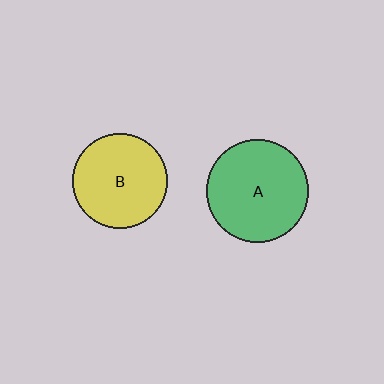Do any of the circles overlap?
No, none of the circles overlap.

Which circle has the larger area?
Circle A (green).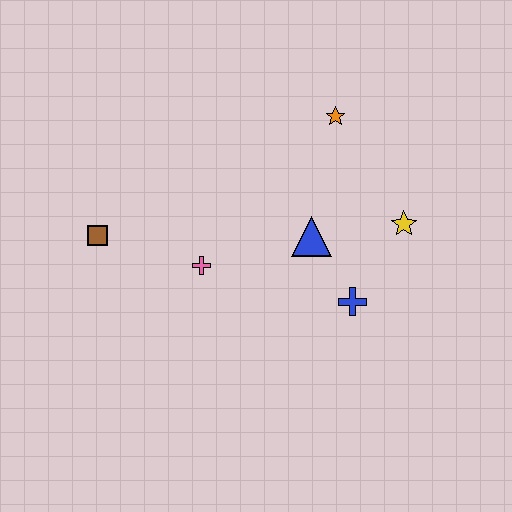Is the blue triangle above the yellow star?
No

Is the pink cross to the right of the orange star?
No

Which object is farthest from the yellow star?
The brown square is farthest from the yellow star.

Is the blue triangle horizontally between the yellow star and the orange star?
No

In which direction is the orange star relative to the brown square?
The orange star is to the right of the brown square.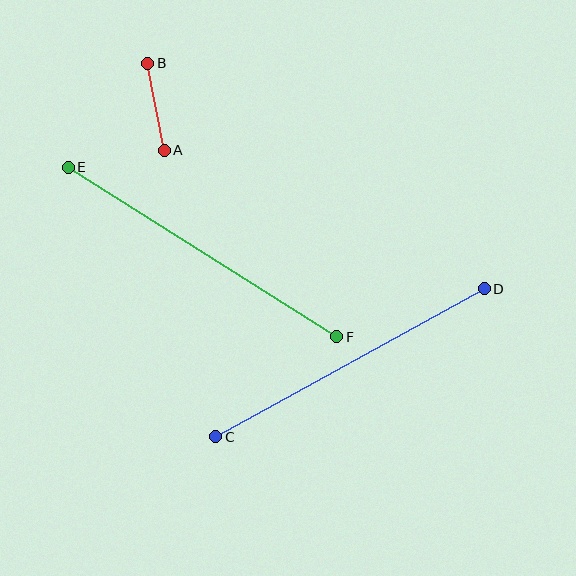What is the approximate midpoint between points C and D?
The midpoint is at approximately (350, 363) pixels.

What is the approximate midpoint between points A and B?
The midpoint is at approximately (156, 107) pixels.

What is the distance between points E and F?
The distance is approximately 318 pixels.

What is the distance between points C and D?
The distance is approximately 306 pixels.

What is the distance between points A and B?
The distance is approximately 89 pixels.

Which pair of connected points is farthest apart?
Points E and F are farthest apart.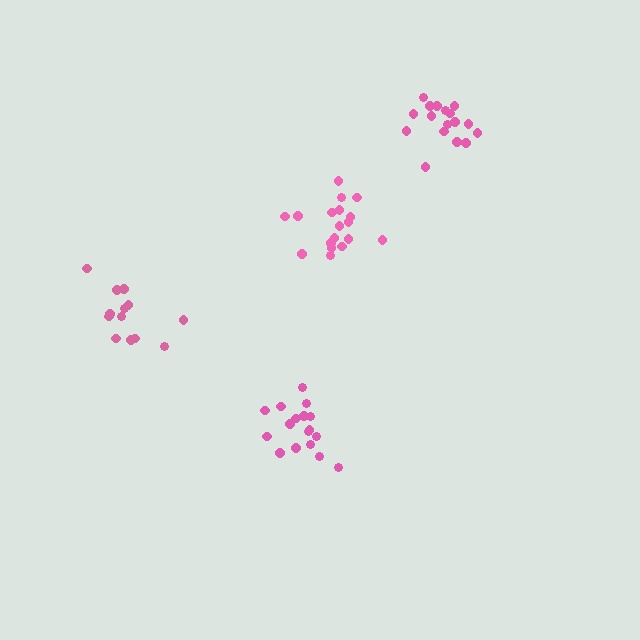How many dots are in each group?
Group 1: 13 dots, Group 2: 17 dots, Group 3: 17 dots, Group 4: 18 dots (65 total).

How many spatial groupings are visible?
There are 4 spatial groupings.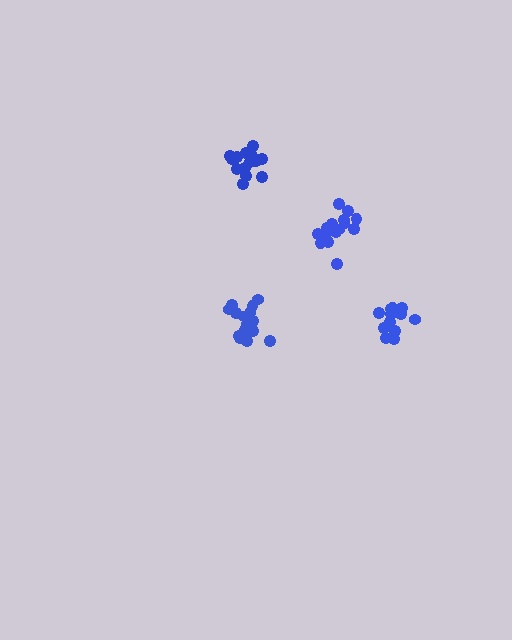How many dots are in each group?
Group 1: 16 dots, Group 2: 15 dots, Group 3: 13 dots, Group 4: 18 dots (62 total).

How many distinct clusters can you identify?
There are 4 distinct clusters.